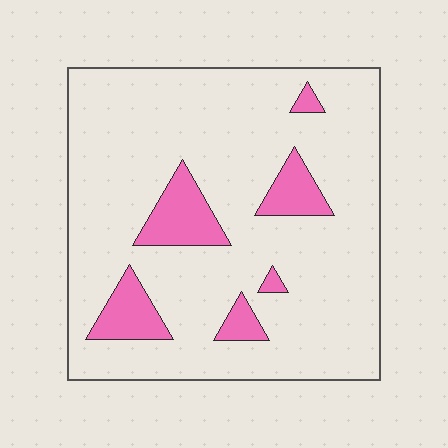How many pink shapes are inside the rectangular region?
6.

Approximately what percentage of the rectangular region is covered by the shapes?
Approximately 15%.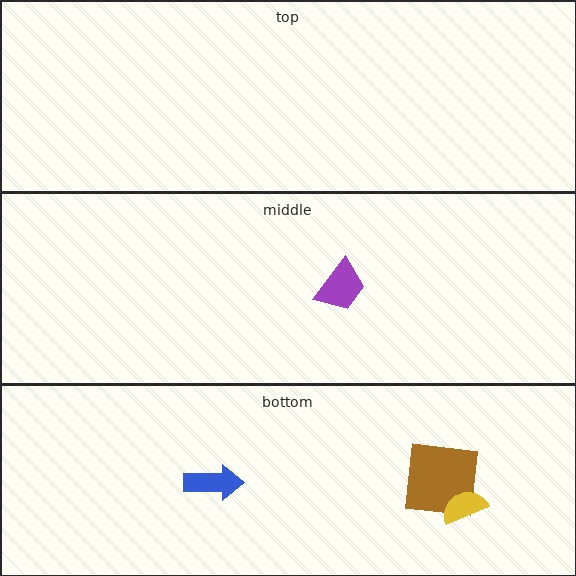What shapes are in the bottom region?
The blue arrow, the brown square, the yellow semicircle.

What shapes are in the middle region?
The purple trapezoid.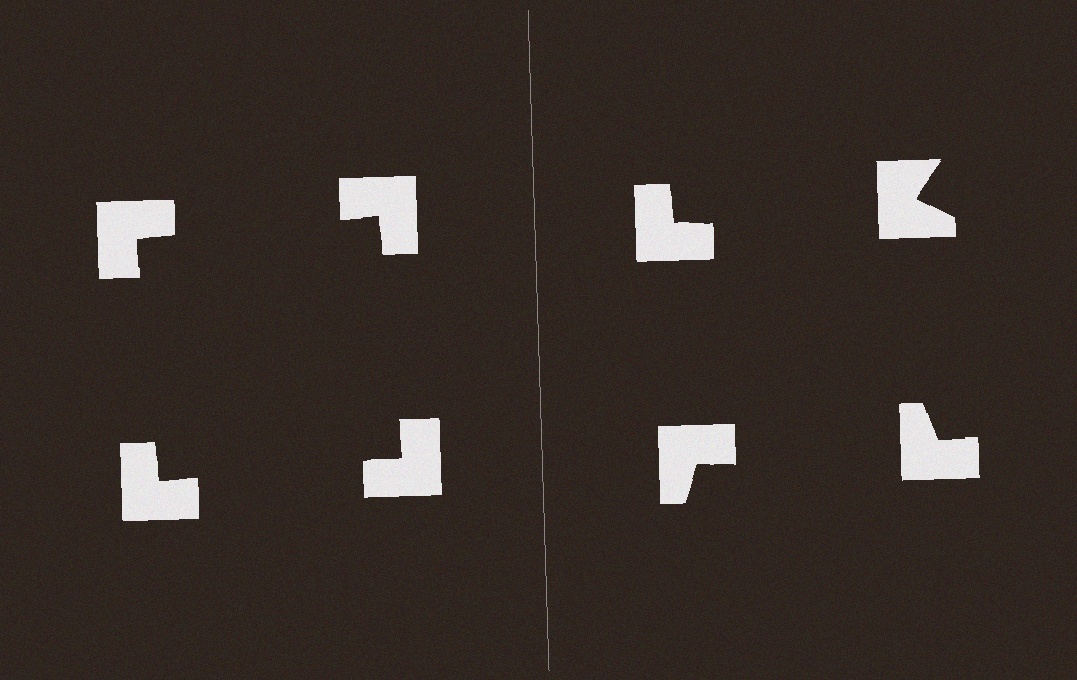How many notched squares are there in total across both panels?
8 — 4 on each side.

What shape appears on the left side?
An illusory square.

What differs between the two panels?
The notched squares are positioned identically on both sides; only the wedge orientations differ. On the left they align to a square; on the right they are misaligned.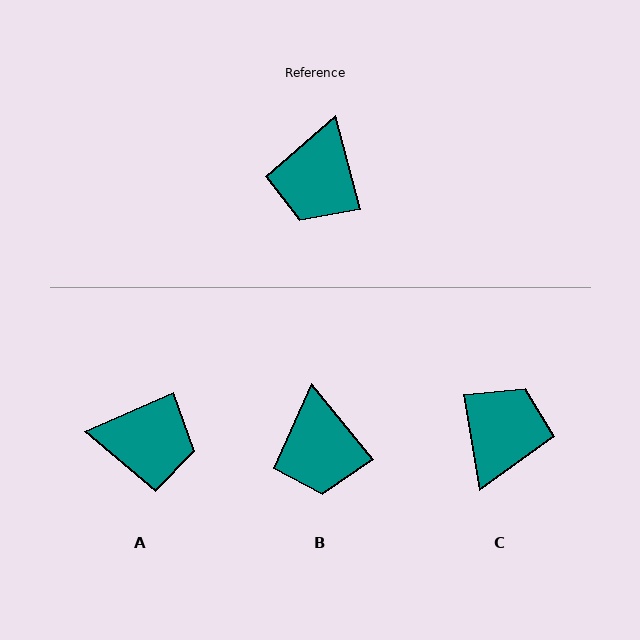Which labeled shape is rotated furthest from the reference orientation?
C, about 175 degrees away.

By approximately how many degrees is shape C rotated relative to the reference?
Approximately 175 degrees counter-clockwise.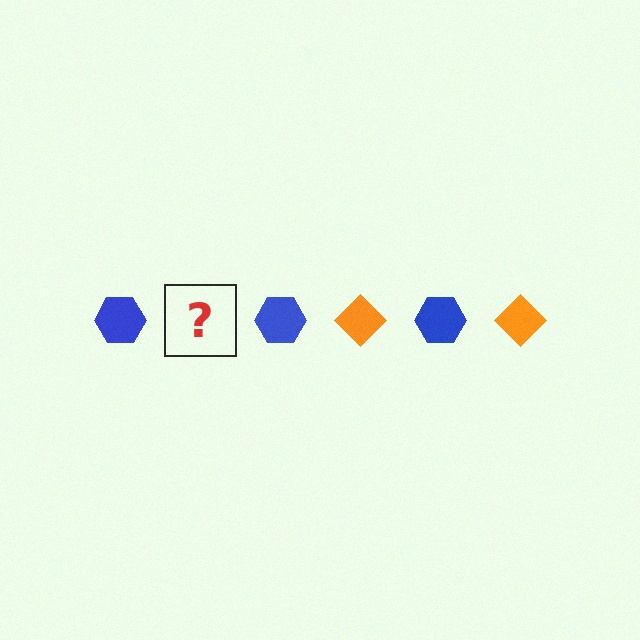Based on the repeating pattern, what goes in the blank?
The blank should be an orange diamond.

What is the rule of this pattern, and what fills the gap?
The rule is that the pattern alternates between blue hexagon and orange diamond. The gap should be filled with an orange diamond.